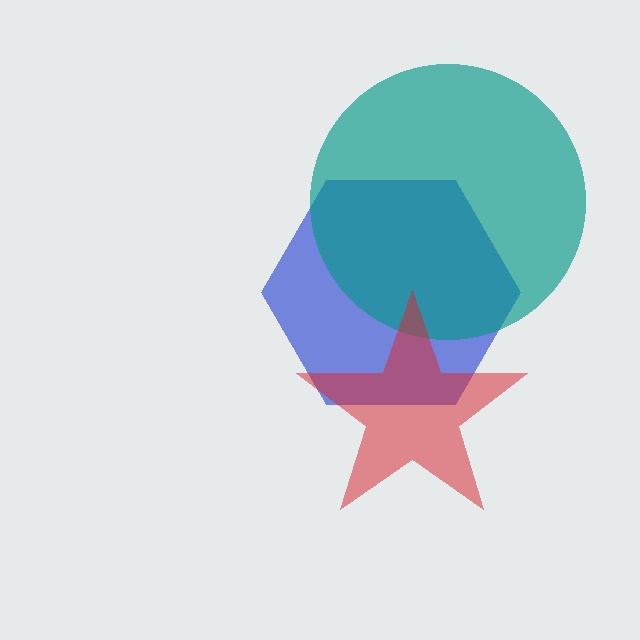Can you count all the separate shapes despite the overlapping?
Yes, there are 3 separate shapes.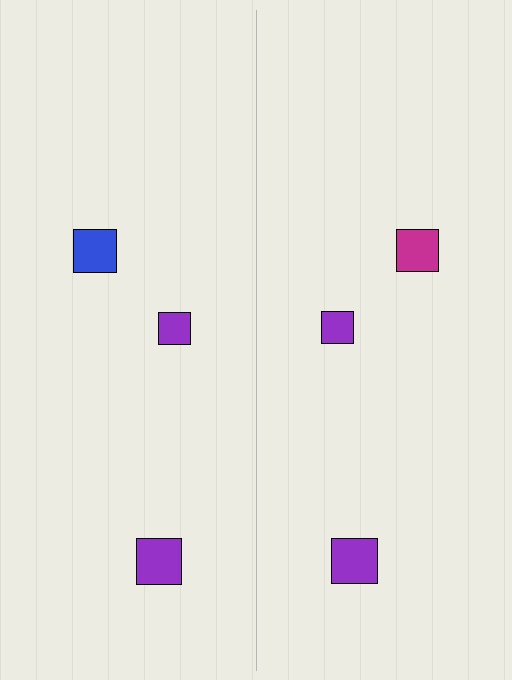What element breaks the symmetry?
The magenta square on the right side breaks the symmetry — its mirror counterpart is blue.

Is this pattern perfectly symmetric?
No, the pattern is not perfectly symmetric. The magenta square on the right side breaks the symmetry — its mirror counterpart is blue.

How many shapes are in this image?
There are 6 shapes in this image.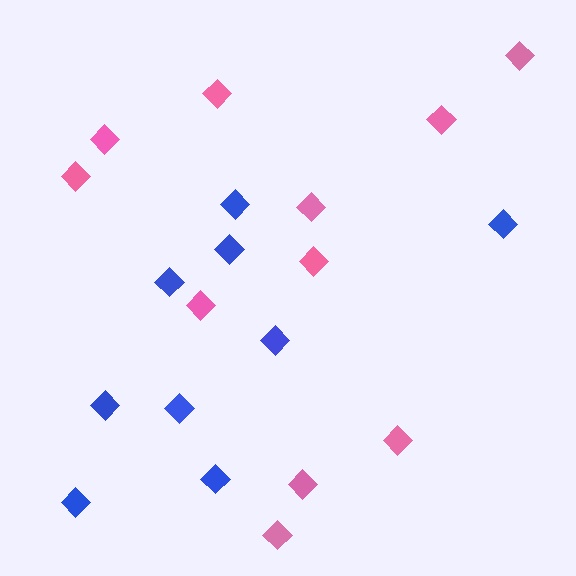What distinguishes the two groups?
There are 2 groups: one group of blue diamonds (9) and one group of pink diamonds (11).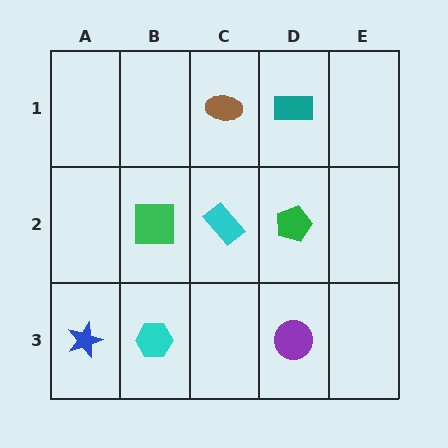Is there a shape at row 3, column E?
No, that cell is empty.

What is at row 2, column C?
A cyan rectangle.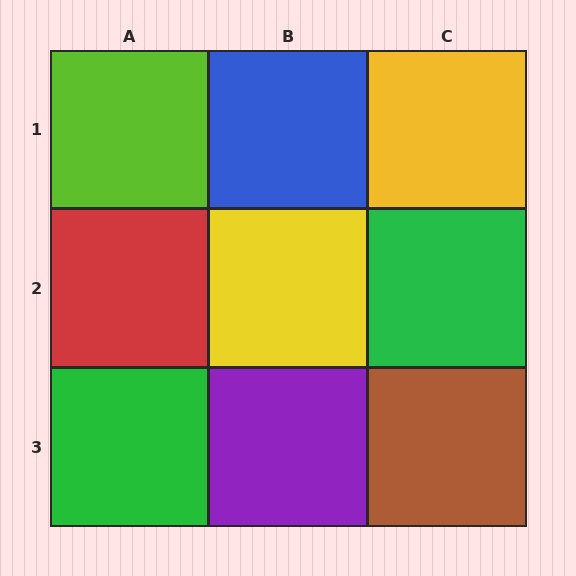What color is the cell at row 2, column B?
Yellow.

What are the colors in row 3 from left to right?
Green, purple, brown.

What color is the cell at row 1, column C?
Yellow.